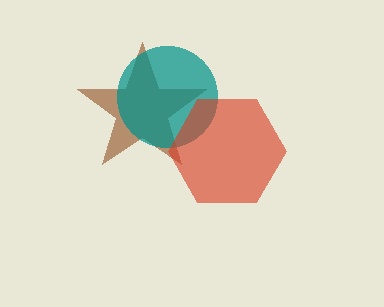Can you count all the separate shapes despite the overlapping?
Yes, there are 3 separate shapes.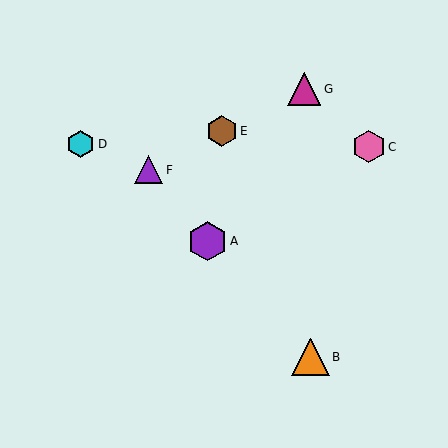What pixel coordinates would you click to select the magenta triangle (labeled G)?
Click at (304, 89) to select the magenta triangle G.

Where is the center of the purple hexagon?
The center of the purple hexagon is at (208, 241).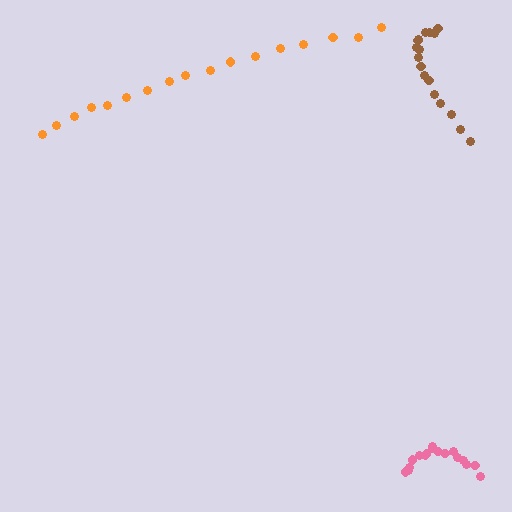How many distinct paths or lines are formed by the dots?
There are 3 distinct paths.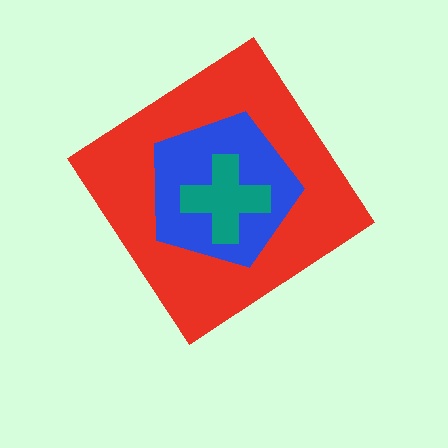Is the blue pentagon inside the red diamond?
Yes.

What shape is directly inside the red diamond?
The blue pentagon.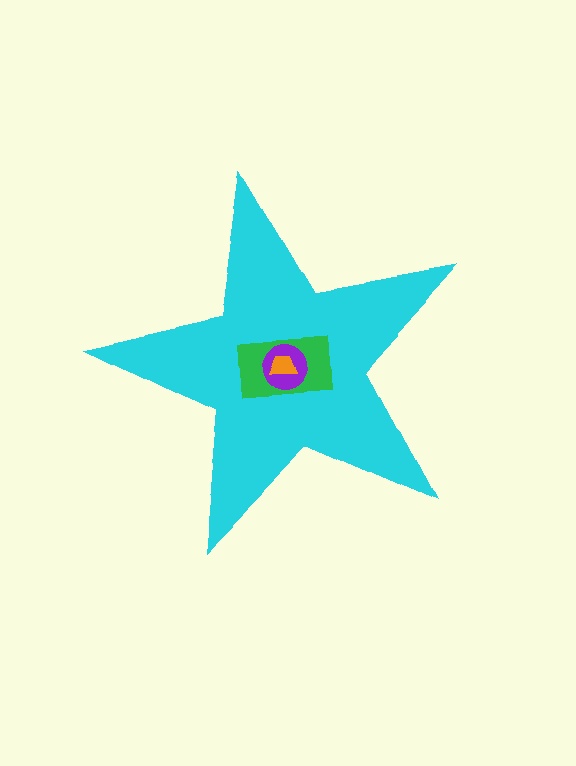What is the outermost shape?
The cyan star.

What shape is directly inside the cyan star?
The green rectangle.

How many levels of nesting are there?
4.